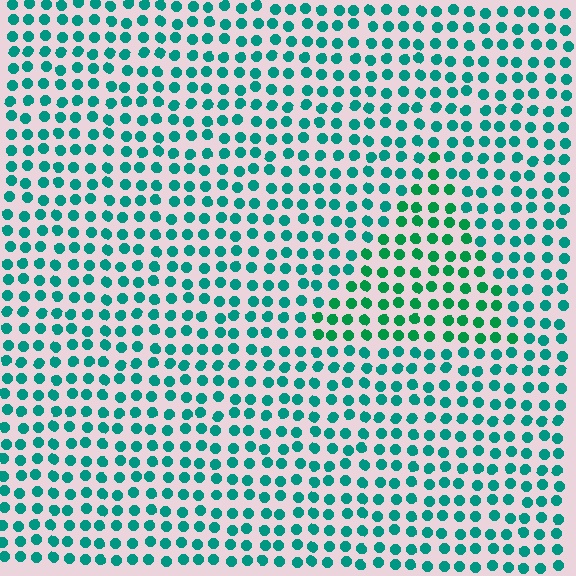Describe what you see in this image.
The image is filled with small teal elements in a uniform arrangement. A triangle-shaped region is visible where the elements are tinted to a slightly different hue, forming a subtle color boundary.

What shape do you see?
I see a triangle.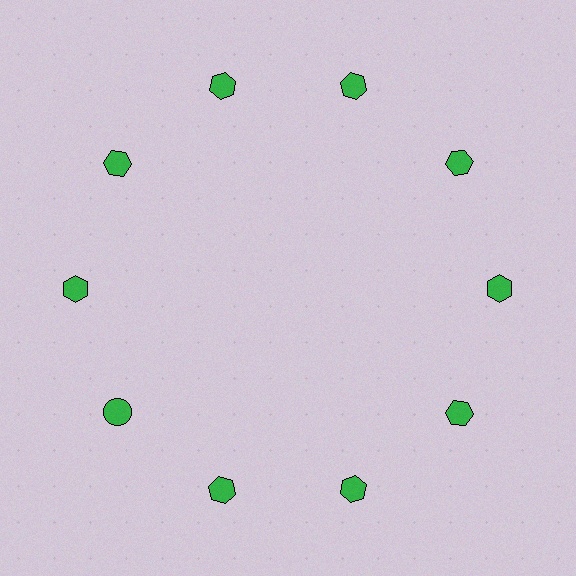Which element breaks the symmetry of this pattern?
The green circle at roughly the 8 o'clock position breaks the symmetry. All other shapes are green hexagons.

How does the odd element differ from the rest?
It has a different shape: circle instead of hexagon.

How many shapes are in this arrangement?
There are 10 shapes arranged in a ring pattern.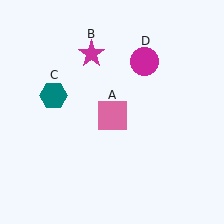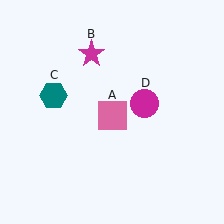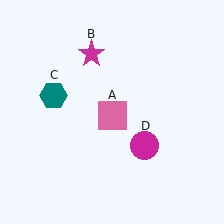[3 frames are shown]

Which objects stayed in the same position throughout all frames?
Pink square (object A) and magenta star (object B) and teal hexagon (object C) remained stationary.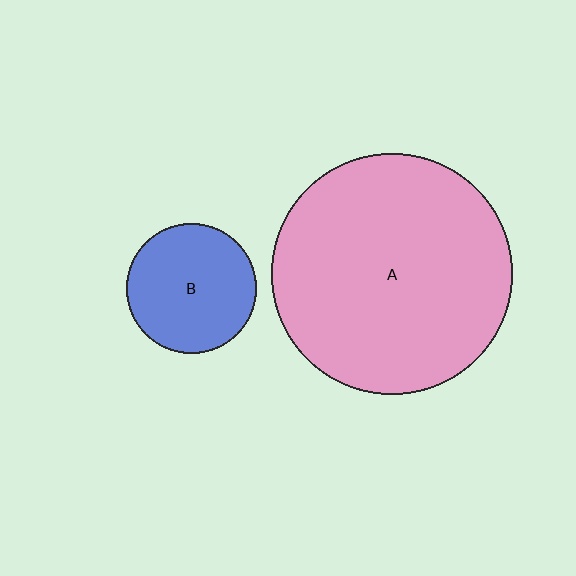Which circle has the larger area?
Circle A (pink).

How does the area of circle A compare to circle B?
Approximately 3.5 times.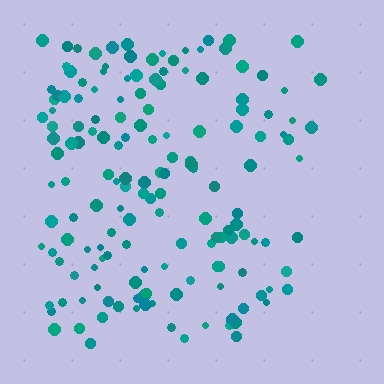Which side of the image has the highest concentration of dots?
The left.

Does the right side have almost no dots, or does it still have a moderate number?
Still a moderate number, just noticeably fewer than the left.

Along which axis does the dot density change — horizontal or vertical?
Horizontal.